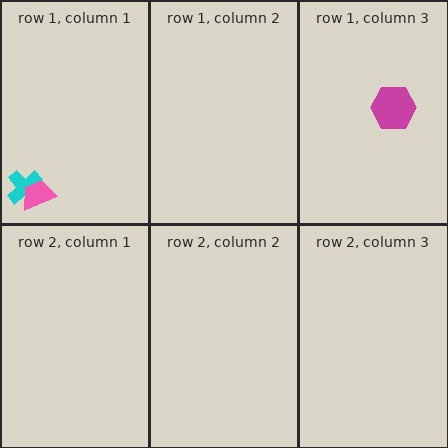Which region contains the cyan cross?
The row 1, column 1 region.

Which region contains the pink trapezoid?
The row 1, column 1 region.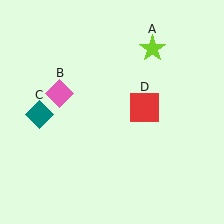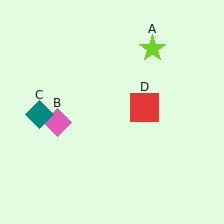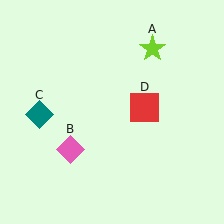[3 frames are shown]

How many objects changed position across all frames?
1 object changed position: pink diamond (object B).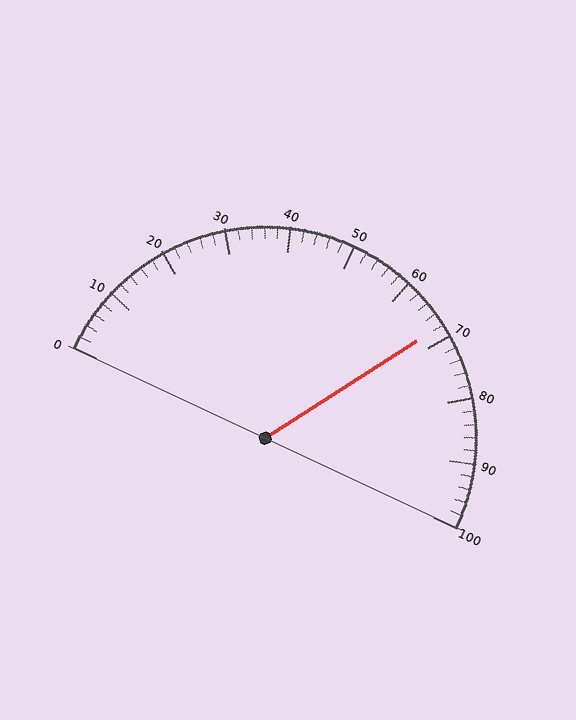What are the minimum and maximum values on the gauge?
The gauge ranges from 0 to 100.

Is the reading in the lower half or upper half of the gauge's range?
The reading is in the upper half of the range (0 to 100).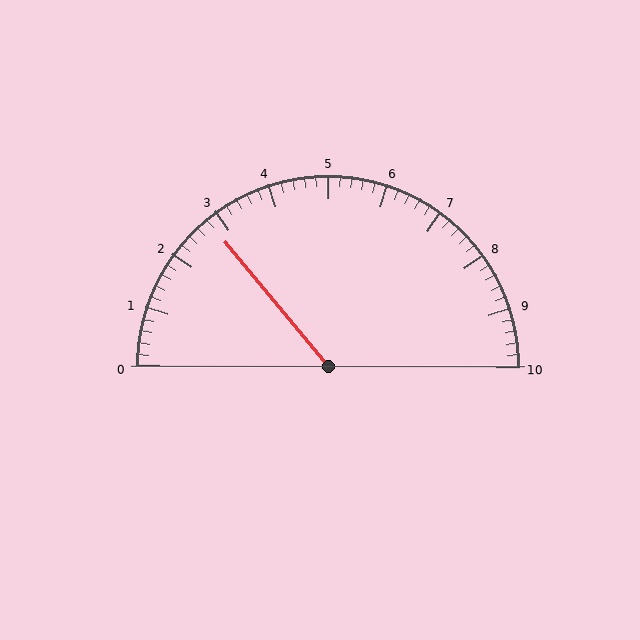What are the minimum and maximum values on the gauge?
The gauge ranges from 0 to 10.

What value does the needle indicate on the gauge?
The needle indicates approximately 2.8.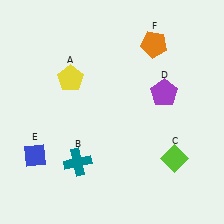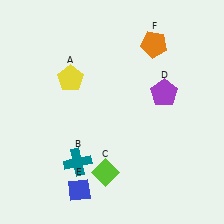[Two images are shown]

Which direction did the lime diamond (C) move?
The lime diamond (C) moved left.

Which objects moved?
The objects that moved are: the lime diamond (C), the blue diamond (E).